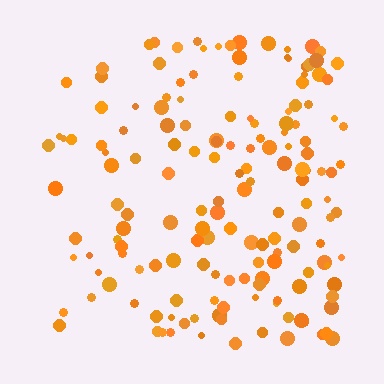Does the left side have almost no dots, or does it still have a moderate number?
Still a moderate number, just noticeably fewer than the right.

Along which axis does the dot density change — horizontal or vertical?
Horizontal.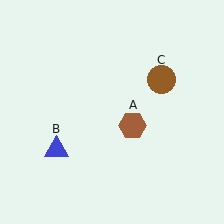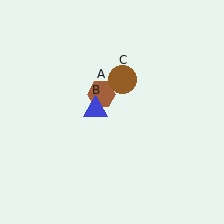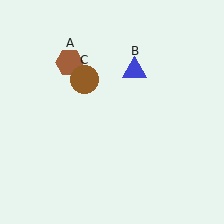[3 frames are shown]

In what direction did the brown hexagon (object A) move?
The brown hexagon (object A) moved up and to the left.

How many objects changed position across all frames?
3 objects changed position: brown hexagon (object A), blue triangle (object B), brown circle (object C).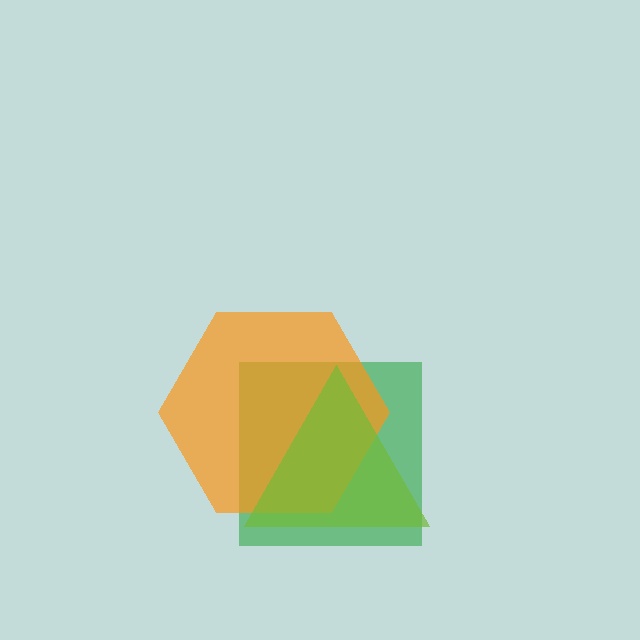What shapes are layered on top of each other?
The layered shapes are: a green square, an orange hexagon, a lime triangle.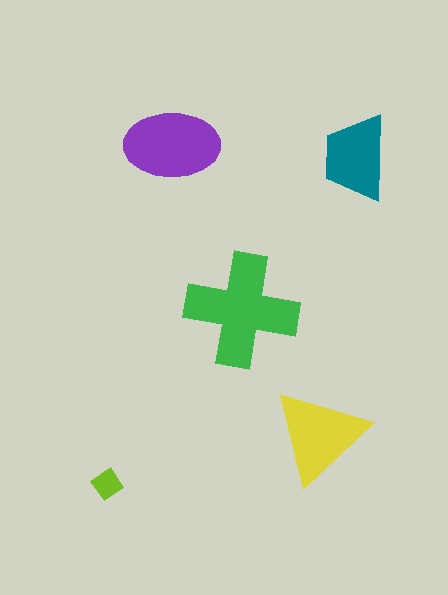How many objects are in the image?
There are 5 objects in the image.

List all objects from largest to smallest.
The green cross, the purple ellipse, the yellow triangle, the teal trapezoid, the lime diamond.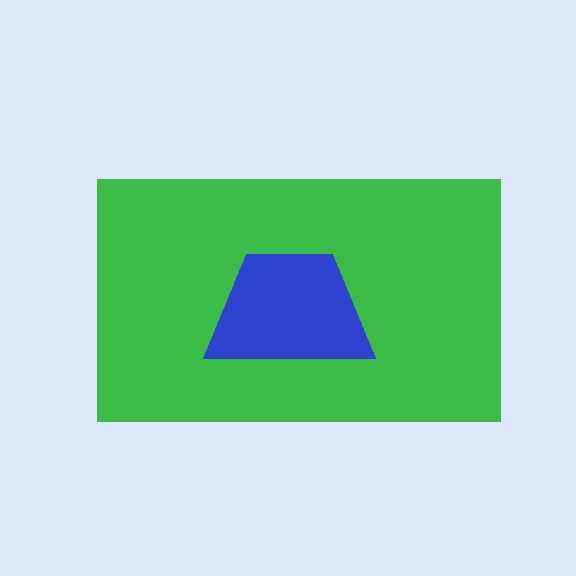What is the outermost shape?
The green rectangle.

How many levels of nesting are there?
2.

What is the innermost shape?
The blue trapezoid.